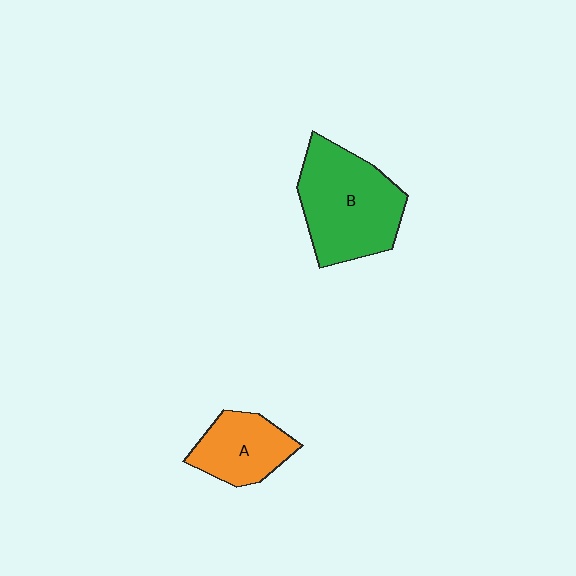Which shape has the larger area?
Shape B (green).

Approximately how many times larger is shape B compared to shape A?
Approximately 1.7 times.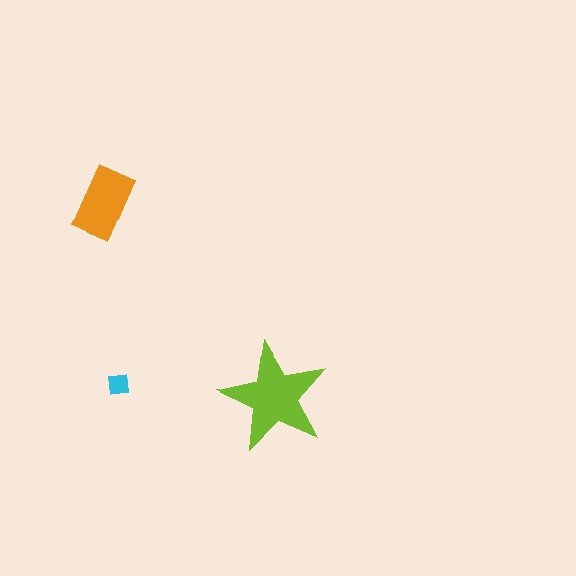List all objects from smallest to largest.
The cyan square, the orange rectangle, the lime star.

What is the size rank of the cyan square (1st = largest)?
3rd.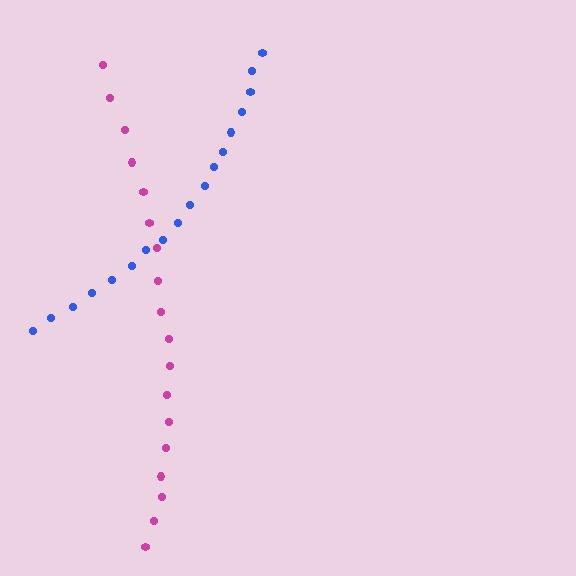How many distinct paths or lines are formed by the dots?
There are 2 distinct paths.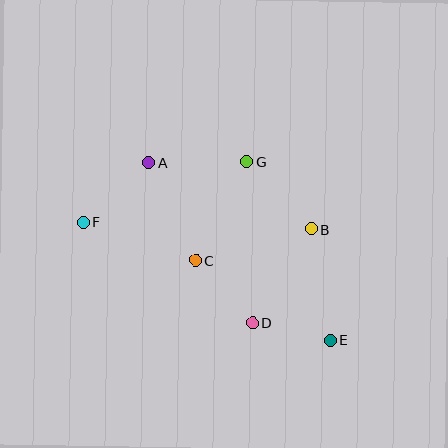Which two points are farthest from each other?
Points E and F are farthest from each other.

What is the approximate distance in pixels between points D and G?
The distance between D and G is approximately 161 pixels.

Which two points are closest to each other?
Points D and E are closest to each other.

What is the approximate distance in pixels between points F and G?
The distance between F and G is approximately 175 pixels.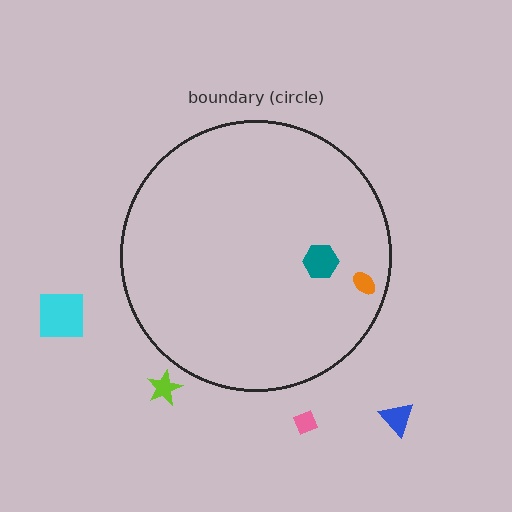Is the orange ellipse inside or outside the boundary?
Inside.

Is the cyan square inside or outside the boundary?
Outside.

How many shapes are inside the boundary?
2 inside, 4 outside.